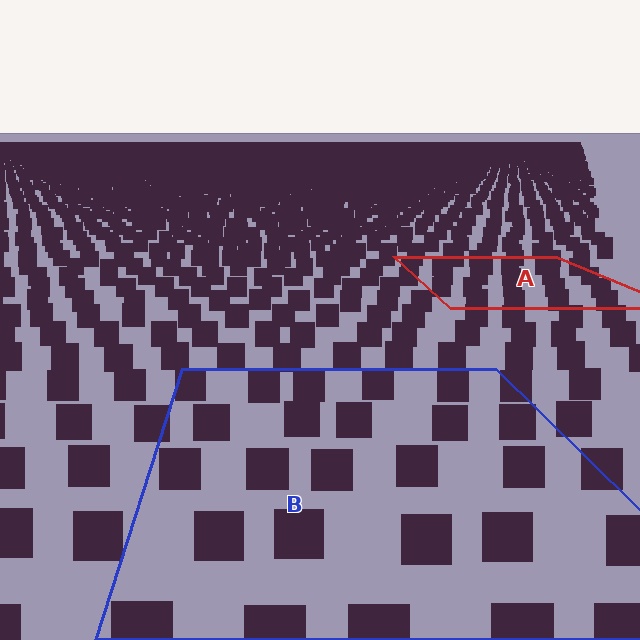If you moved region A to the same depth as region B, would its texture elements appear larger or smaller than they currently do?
They would appear larger. At a closer depth, the same texture elements are projected at a bigger on-screen size.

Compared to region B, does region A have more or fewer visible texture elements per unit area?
Region A has more texture elements per unit area — they are packed more densely because it is farther away.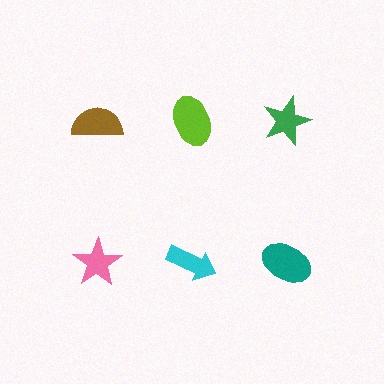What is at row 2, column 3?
A teal ellipse.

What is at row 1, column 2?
A lime ellipse.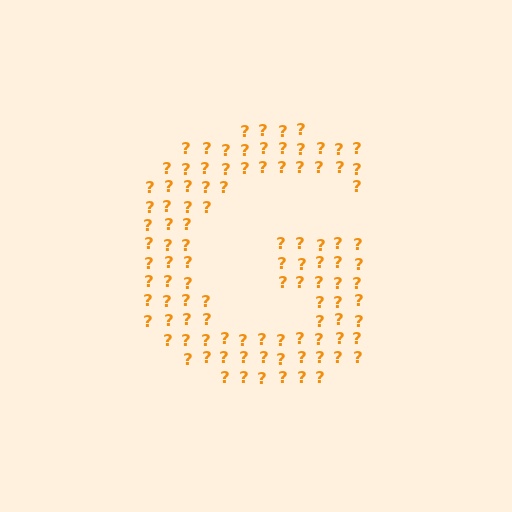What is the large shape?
The large shape is the letter G.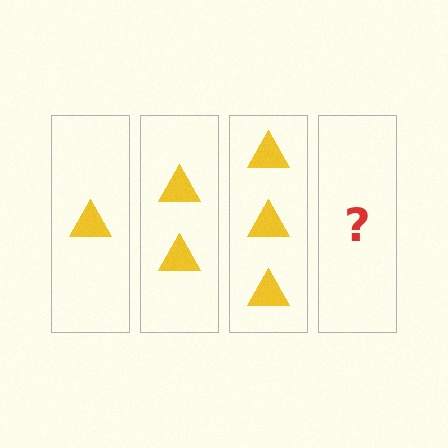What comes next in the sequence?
The next element should be 4 triangles.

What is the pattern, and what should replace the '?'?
The pattern is that each step adds one more triangle. The '?' should be 4 triangles.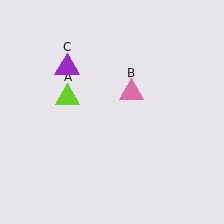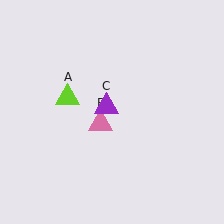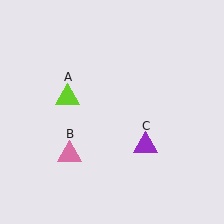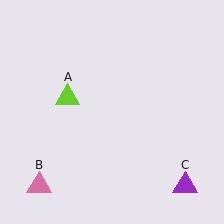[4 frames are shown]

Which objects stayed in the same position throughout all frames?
Lime triangle (object A) remained stationary.